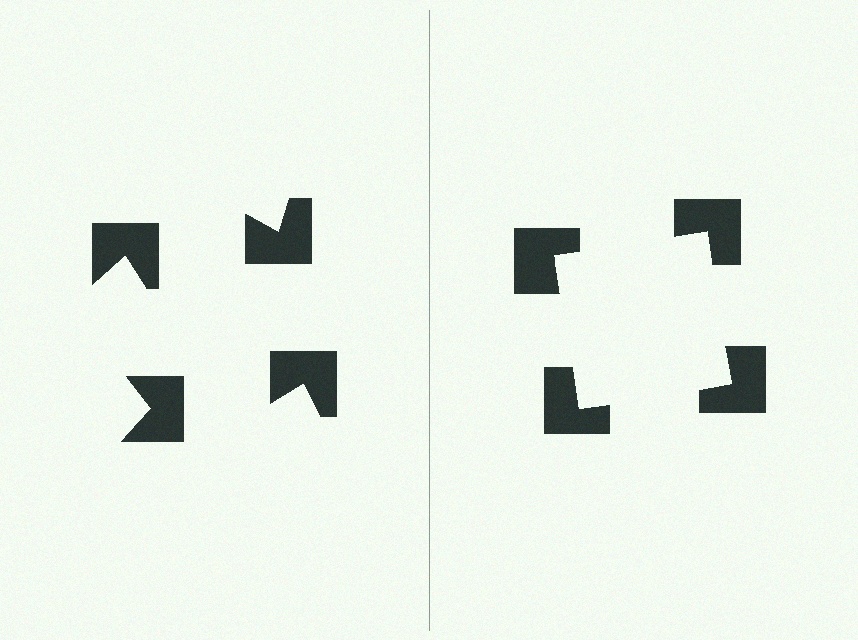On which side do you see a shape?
An illusory square appears on the right side. On the left side the wedge cuts are rotated, so no coherent shape forms.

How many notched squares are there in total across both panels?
8 — 4 on each side.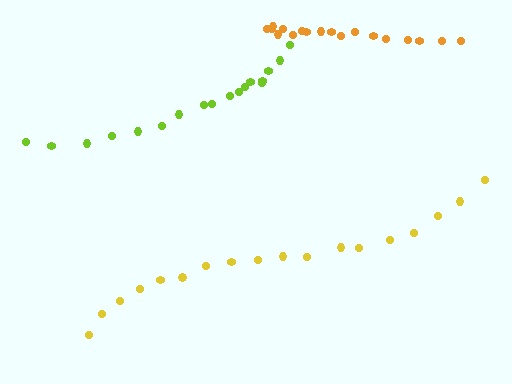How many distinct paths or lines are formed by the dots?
There are 3 distinct paths.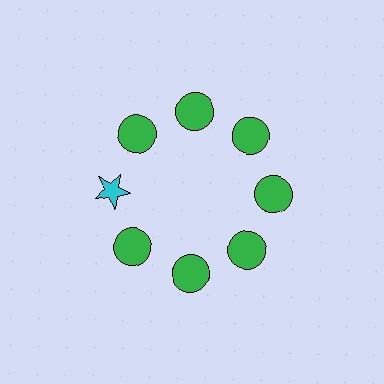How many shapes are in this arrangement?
There are 8 shapes arranged in a ring pattern.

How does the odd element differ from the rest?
It differs in both color (cyan instead of green) and shape (star instead of circle).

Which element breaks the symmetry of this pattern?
The cyan star at roughly the 9 o'clock position breaks the symmetry. All other shapes are green circles.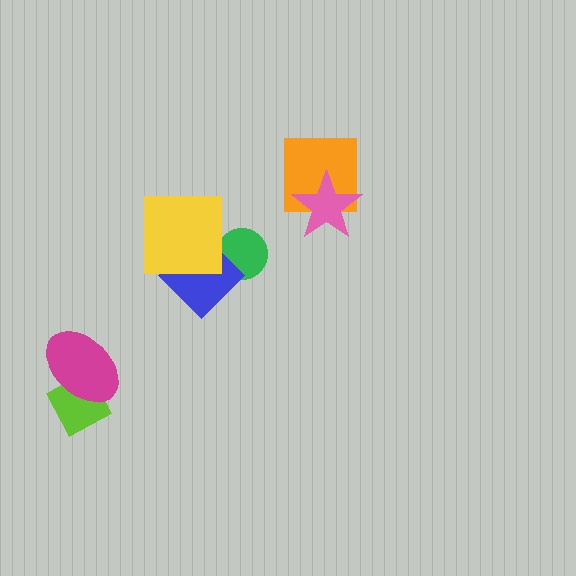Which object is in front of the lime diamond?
The magenta ellipse is in front of the lime diamond.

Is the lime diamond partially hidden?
Yes, it is partially covered by another shape.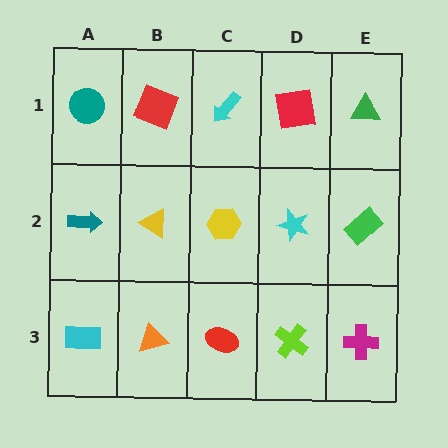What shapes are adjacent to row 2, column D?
A red square (row 1, column D), a lime cross (row 3, column D), a yellow hexagon (row 2, column C), a green rectangle (row 2, column E).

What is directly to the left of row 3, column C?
An orange triangle.